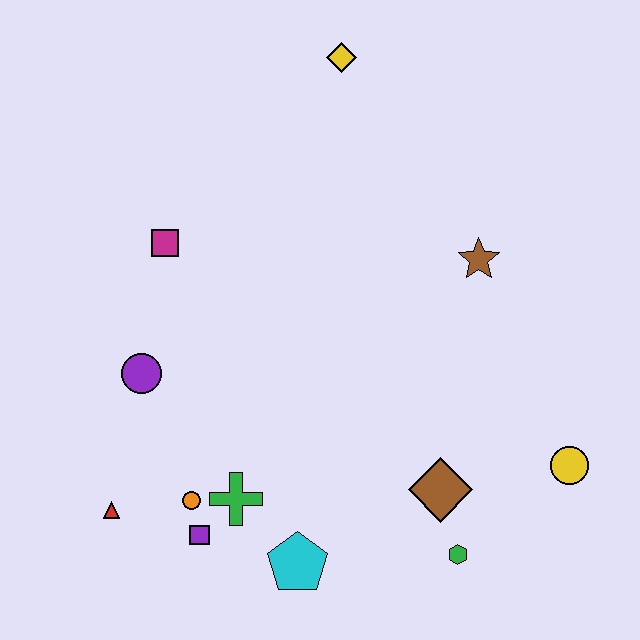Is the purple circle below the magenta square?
Yes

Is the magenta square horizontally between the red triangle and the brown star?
Yes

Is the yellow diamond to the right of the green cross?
Yes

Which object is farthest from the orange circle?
The yellow diamond is farthest from the orange circle.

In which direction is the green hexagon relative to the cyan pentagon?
The green hexagon is to the right of the cyan pentagon.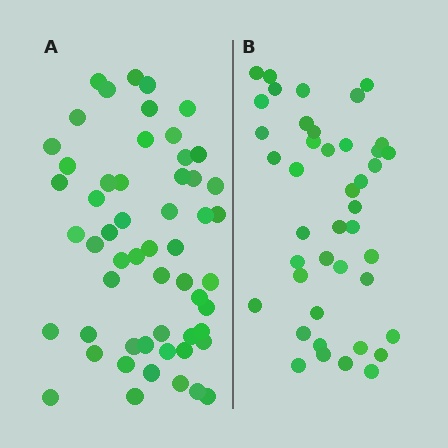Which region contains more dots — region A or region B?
Region A (the left region) has more dots.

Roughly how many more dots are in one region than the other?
Region A has approximately 15 more dots than region B.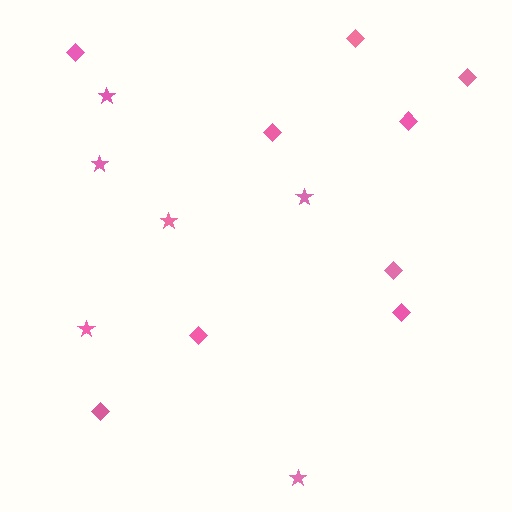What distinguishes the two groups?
There are 2 groups: one group of diamonds (9) and one group of stars (6).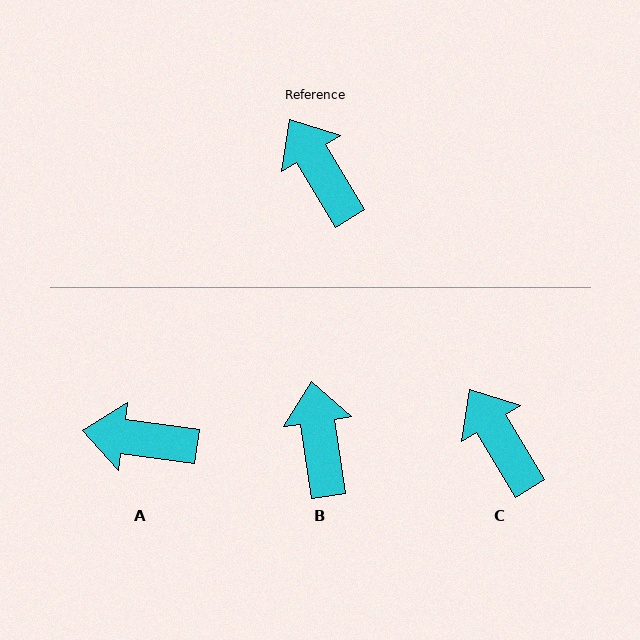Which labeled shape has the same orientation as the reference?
C.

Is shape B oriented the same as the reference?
No, it is off by about 23 degrees.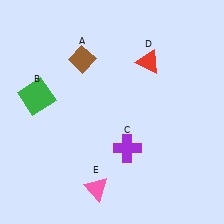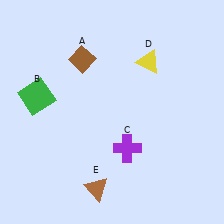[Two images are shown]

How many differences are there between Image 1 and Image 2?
There are 2 differences between the two images.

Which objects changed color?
D changed from red to yellow. E changed from pink to brown.